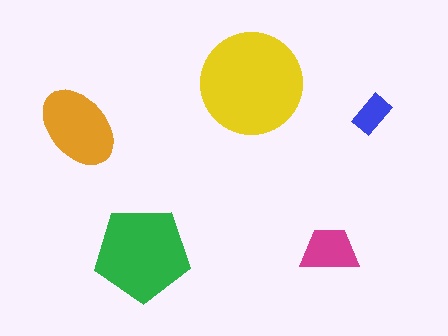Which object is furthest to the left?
The orange ellipse is leftmost.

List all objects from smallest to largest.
The blue rectangle, the magenta trapezoid, the orange ellipse, the green pentagon, the yellow circle.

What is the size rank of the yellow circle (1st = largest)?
1st.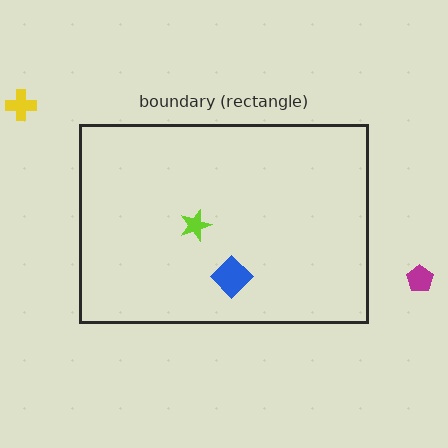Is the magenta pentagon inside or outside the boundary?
Outside.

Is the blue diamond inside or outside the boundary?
Inside.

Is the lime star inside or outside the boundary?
Inside.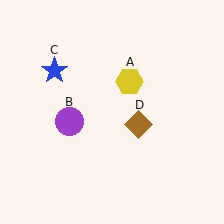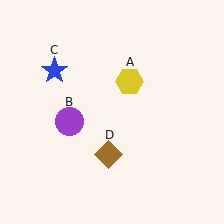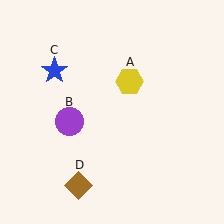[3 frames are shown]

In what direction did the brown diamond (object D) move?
The brown diamond (object D) moved down and to the left.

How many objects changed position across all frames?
1 object changed position: brown diamond (object D).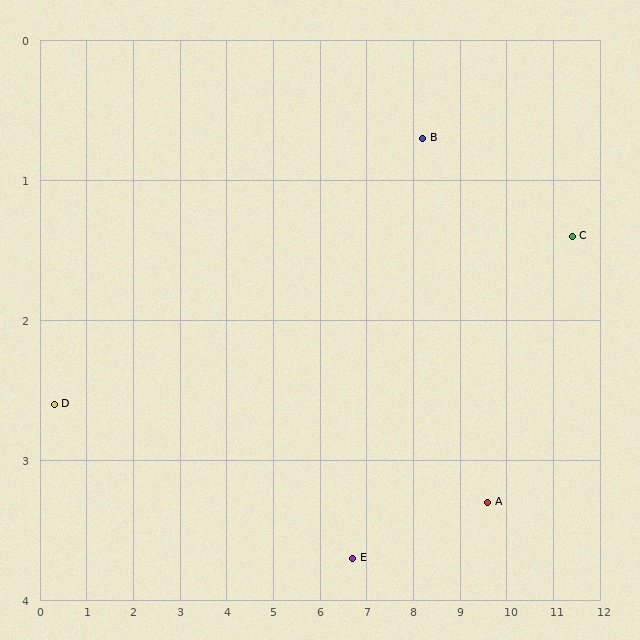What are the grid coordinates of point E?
Point E is at approximately (6.7, 3.7).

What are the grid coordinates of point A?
Point A is at approximately (9.6, 3.3).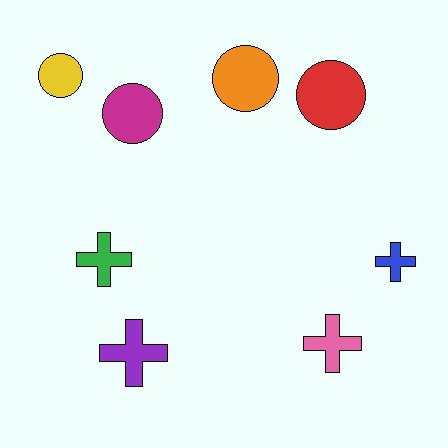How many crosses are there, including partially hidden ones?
There are 4 crosses.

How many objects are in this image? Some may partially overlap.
There are 8 objects.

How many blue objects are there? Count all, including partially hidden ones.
There is 1 blue object.